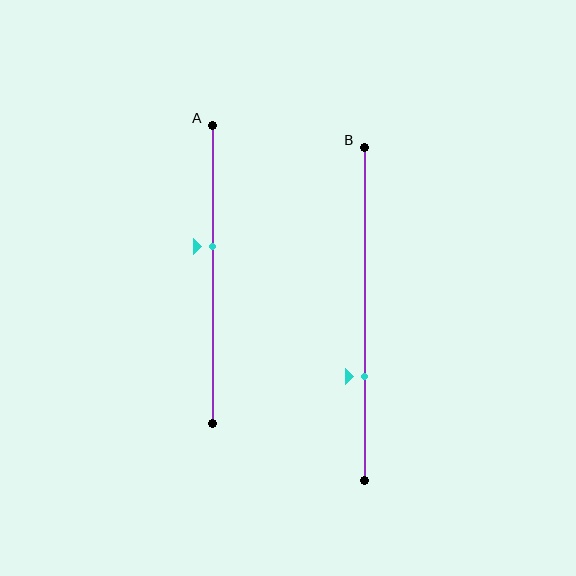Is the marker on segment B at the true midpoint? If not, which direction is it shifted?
No, the marker on segment B is shifted downward by about 19% of the segment length.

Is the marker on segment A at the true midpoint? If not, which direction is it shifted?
No, the marker on segment A is shifted upward by about 9% of the segment length.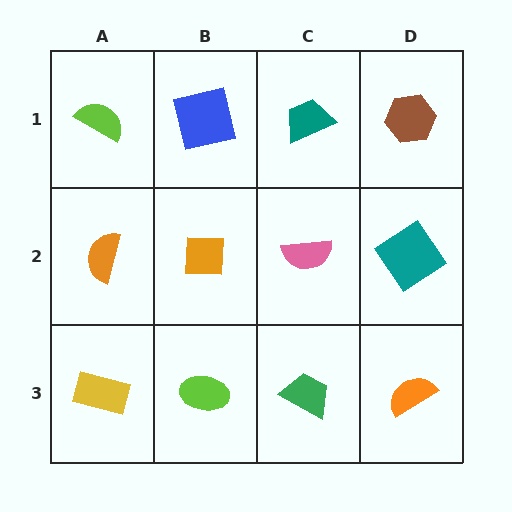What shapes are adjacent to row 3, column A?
An orange semicircle (row 2, column A), a lime ellipse (row 3, column B).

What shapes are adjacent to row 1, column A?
An orange semicircle (row 2, column A), a blue square (row 1, column B).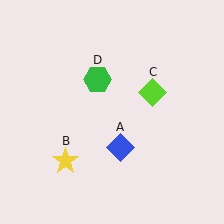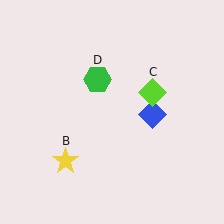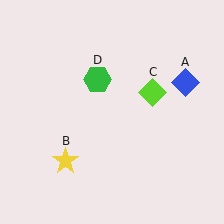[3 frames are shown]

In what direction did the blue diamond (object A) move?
The blue diamond (object A) moved up and to the right.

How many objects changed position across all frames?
1 object changed position: blue diamond (object A).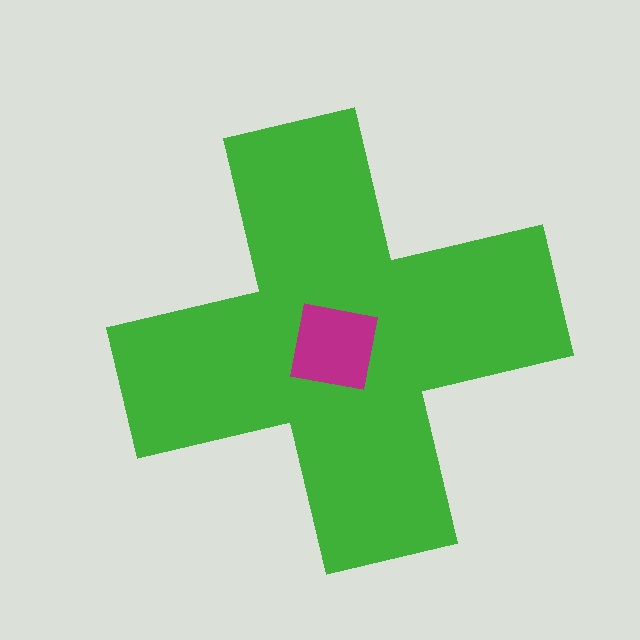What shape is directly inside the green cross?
The magenta square.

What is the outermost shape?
The green cross.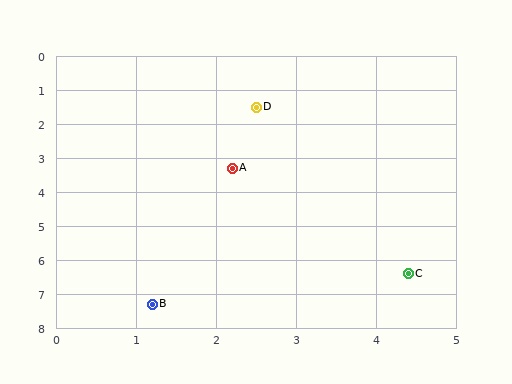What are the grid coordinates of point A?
Point A is at approximately (2.2, 3.3).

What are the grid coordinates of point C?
Point C is at approximately (4.4, 6.4).